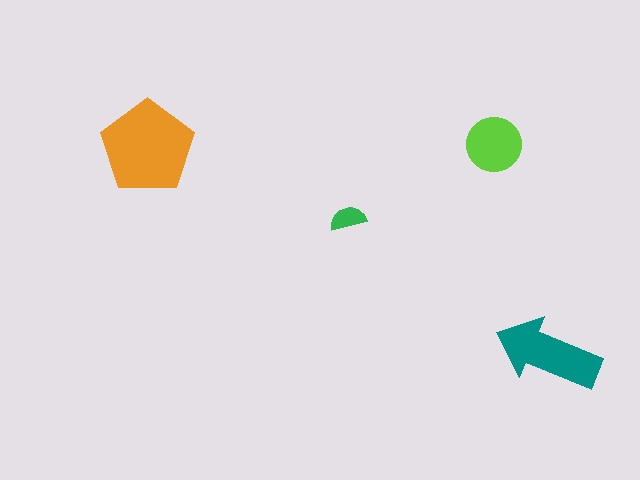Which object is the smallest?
The green semicircle.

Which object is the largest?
The orange pentagon.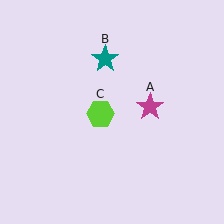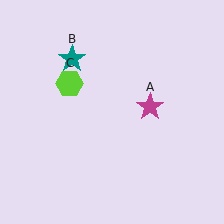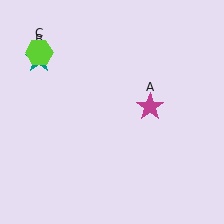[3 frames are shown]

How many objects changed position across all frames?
2 objects changed position: teal star (object B), lime hexagon (object C).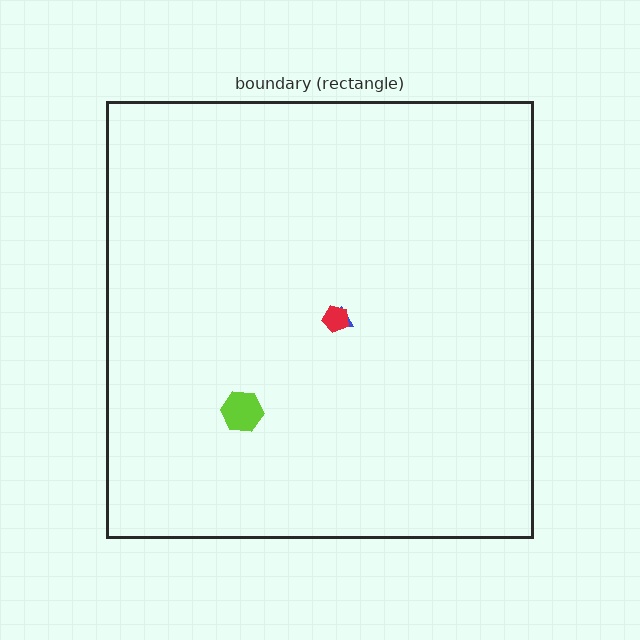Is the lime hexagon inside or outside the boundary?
Inside.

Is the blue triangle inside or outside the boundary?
Inside.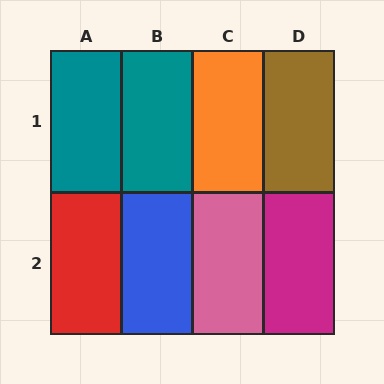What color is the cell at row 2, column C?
Pink.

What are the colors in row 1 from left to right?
Teal, teal, orange, brown.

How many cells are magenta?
1 cell is magenta.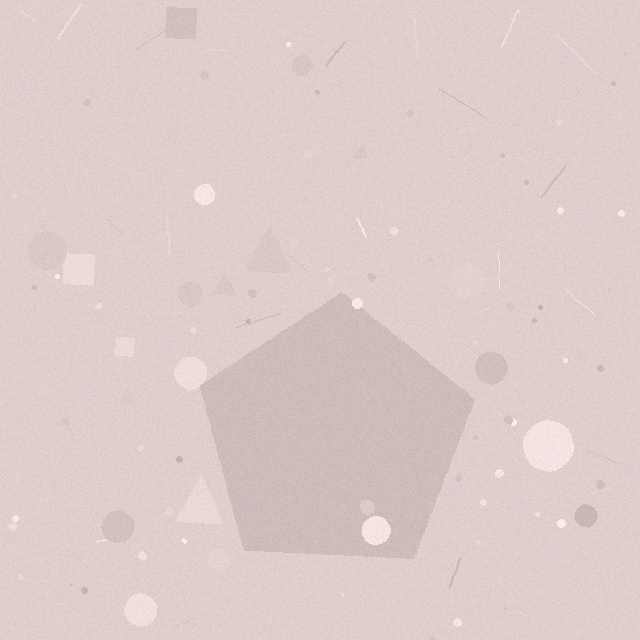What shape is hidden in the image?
A pentagon is hidden in the image.